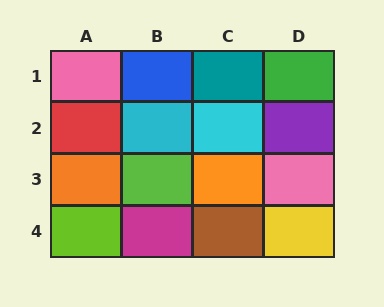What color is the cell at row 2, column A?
Red.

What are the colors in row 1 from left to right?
Pink, blue, teal, green.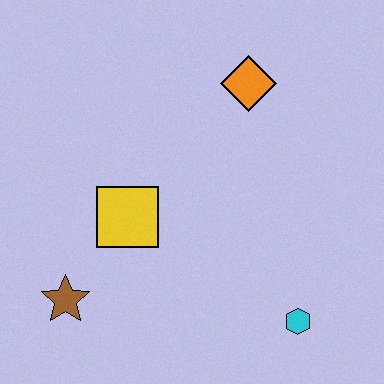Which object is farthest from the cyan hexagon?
The orange diamond is farthest from the cyan hexagon.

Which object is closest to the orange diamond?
The yellow square is closest to the orange diamond.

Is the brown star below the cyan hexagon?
No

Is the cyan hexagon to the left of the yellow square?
No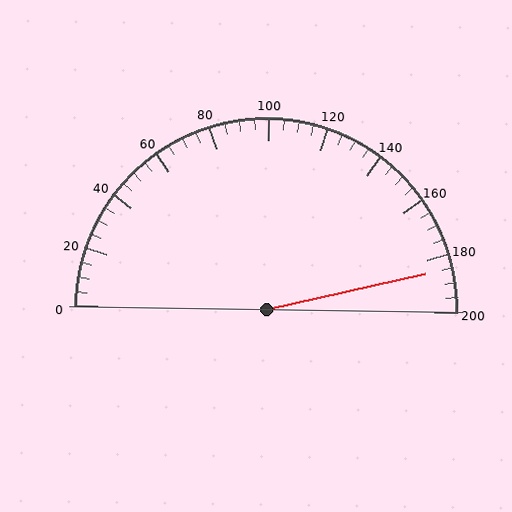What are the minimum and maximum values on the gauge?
The gauge ranges from 0 to 200.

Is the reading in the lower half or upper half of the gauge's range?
The reading is in the upper half of the range (0 to 200).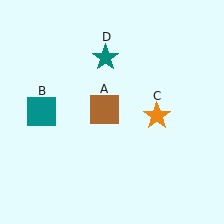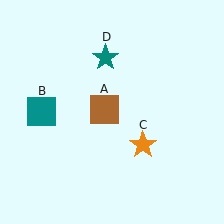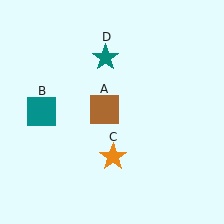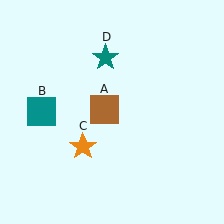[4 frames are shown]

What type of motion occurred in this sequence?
The orange star (object C) rotated clockwise around the center of the scene.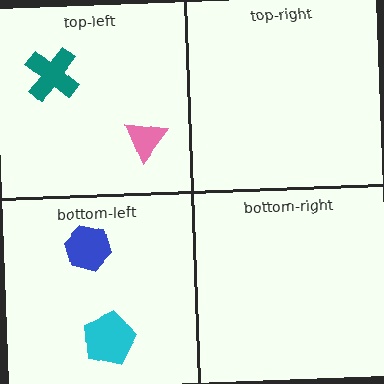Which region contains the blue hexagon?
The bottom-left region.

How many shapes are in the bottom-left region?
2.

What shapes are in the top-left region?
The teal cross, the pink triangle.